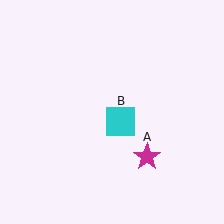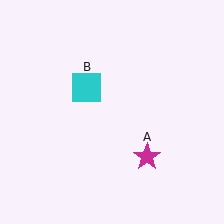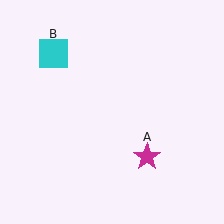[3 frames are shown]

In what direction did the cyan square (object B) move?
The cyan square (object B) moved up and to the left.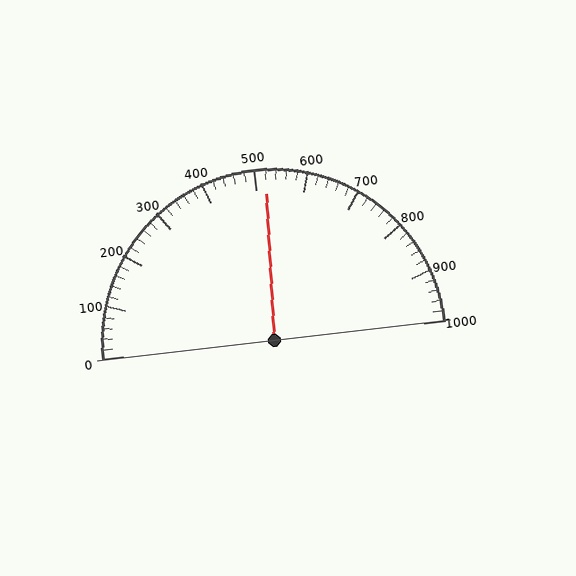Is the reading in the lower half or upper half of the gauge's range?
The reading is in the upper half of the range (0 to 1000).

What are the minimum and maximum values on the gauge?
The gauge ranges from 0 to 1000.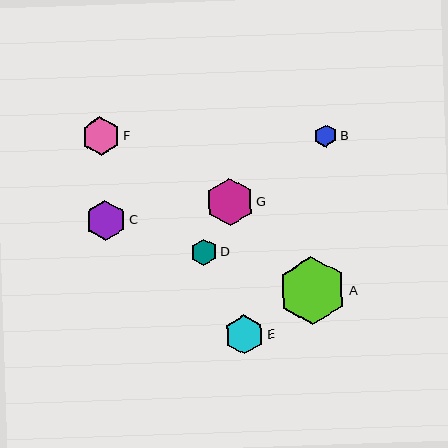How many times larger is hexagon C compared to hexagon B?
Hexagon C is approximately 1.8 times the size of hexagon B.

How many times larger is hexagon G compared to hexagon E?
Hexagon G is approximately 1.2 times the size of hexagon E.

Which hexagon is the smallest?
Hexagon B is the smallest with a size of approximately 22 pixels.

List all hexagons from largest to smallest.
From largest to smallest: A, G, C, E, F, D, B.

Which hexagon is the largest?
Hexagon A is the largest with a size of approximately 68 pixels.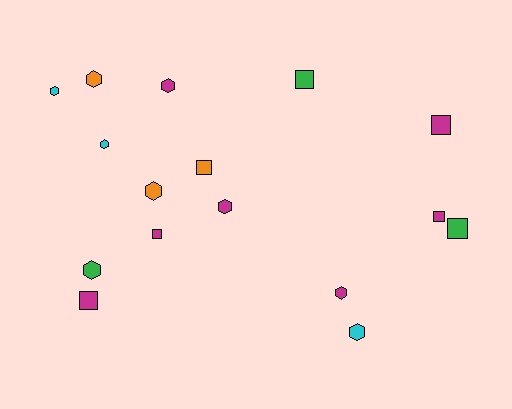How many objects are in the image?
There are 16 objects.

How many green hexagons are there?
There is 1 green hexagon.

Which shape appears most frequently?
Hexagon, with 9 objects.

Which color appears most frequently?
Magenta, with 7 objects.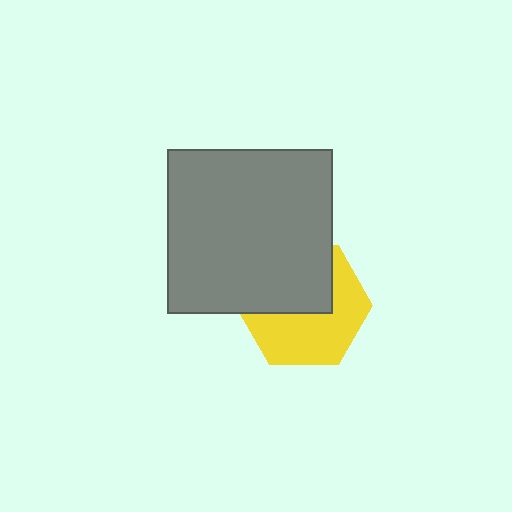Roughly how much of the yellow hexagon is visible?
About half of it is visible (roughly 55%).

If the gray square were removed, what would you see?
You would see the complete yellow hexagon.